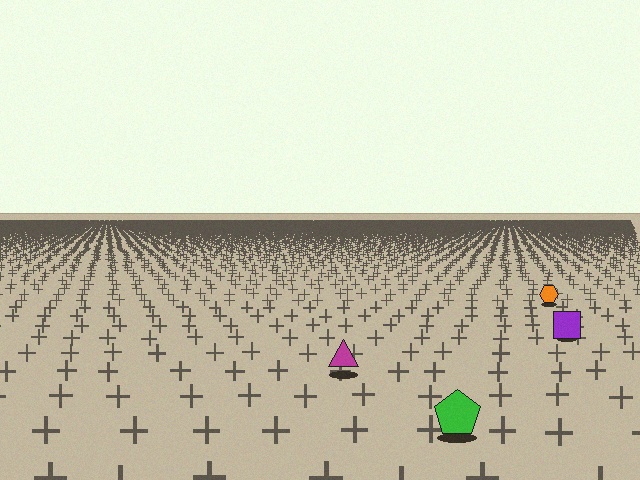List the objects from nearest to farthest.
From nearest to farthest: the green pentagon, the magenta triangle, the purple square, the orange hexagon.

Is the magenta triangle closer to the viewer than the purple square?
Yes. The magenta triangle is closer — you can tell from the texture gradient: the ground texture is coarser near it.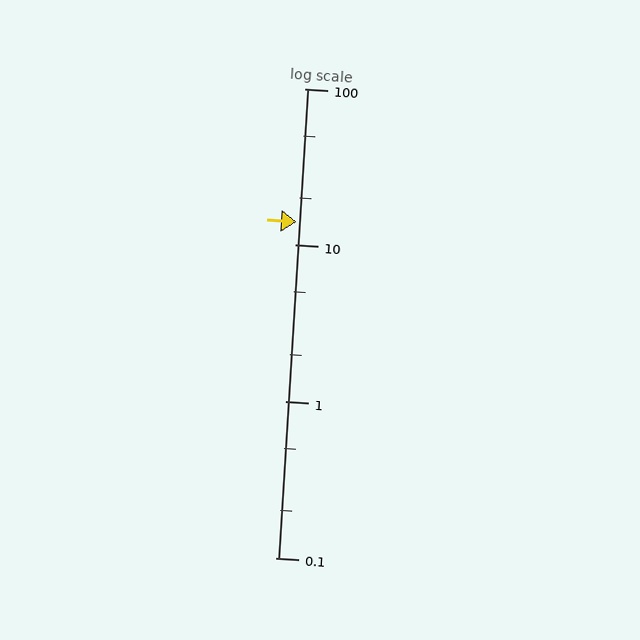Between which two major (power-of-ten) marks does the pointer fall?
The pointer is between 10 and 100.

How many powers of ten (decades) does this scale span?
The scale spans 3 decades, from 0.1 to 100.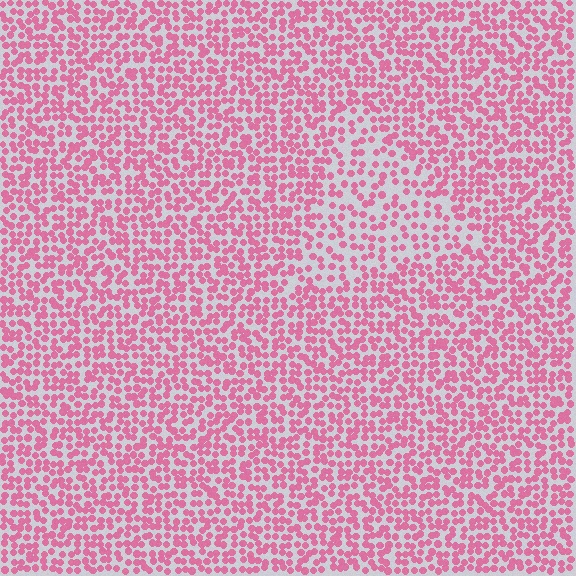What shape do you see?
I see a triangle.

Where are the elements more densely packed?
The elements are more densely packed outside the triangle boundary.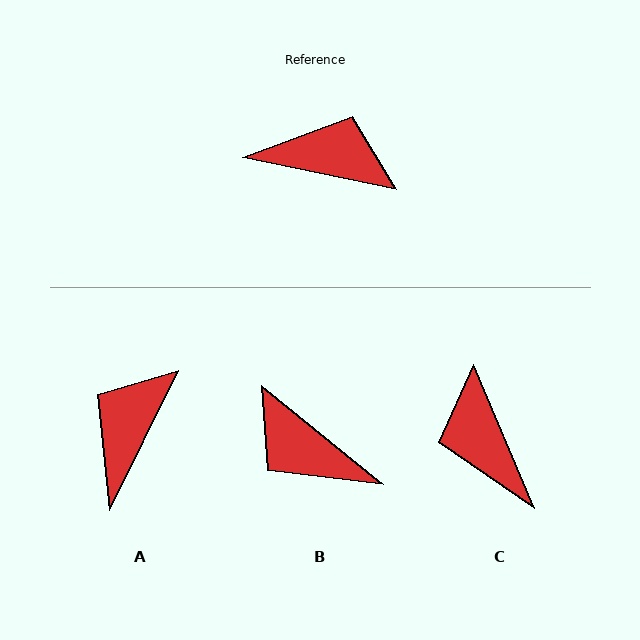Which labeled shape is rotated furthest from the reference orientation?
B, about 153 degrees away.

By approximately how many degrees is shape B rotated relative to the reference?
Approximately 153 degrees counter-clockwise.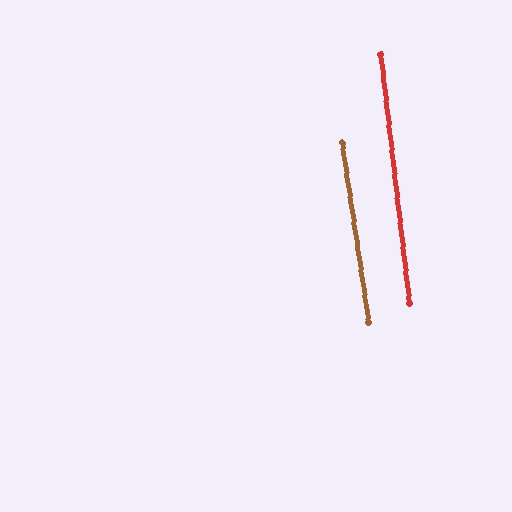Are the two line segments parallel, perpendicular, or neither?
Parallel — their directions differ by only 2.0°.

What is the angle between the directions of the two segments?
Approximately 2 degrees.